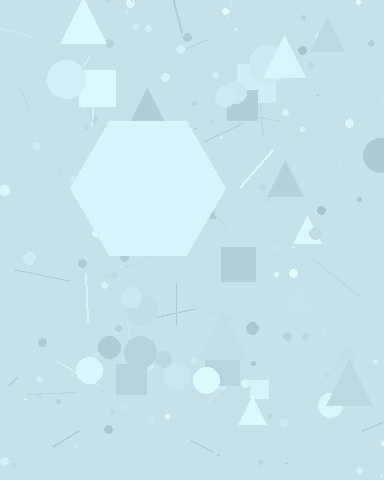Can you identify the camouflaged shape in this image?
The camouflaged shape is a hexagon.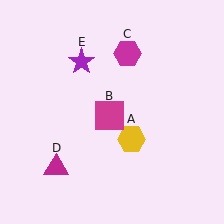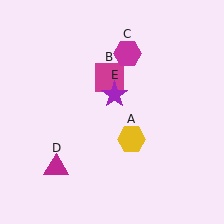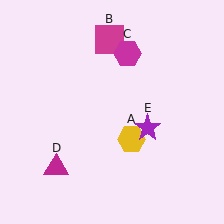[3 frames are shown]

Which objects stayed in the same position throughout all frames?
Yellow hexagon (object A) and magenta hexagon (object C) and magenta triangle (object D) remained stationary.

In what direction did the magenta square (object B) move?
The magenta square (object B) moved up.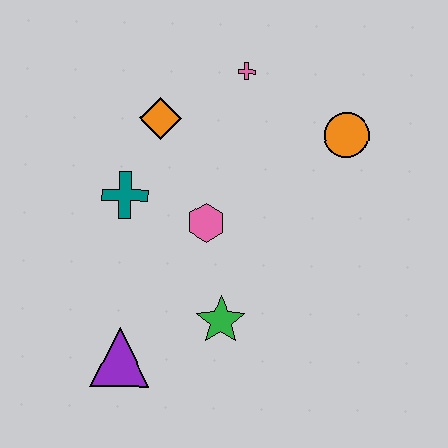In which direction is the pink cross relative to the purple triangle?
The pink cross is above the purple triangle.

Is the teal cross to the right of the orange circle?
No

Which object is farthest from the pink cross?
The purple triangle is farthest from the pink cross.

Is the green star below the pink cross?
Yes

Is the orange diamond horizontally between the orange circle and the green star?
No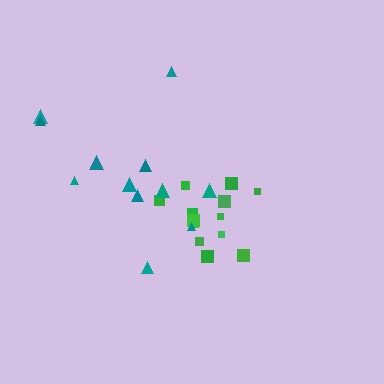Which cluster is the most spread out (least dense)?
Teal.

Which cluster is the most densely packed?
Green.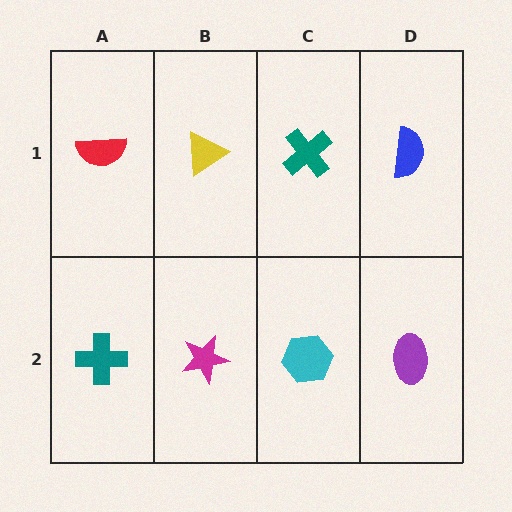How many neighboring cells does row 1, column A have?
2.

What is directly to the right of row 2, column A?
A magenta star.